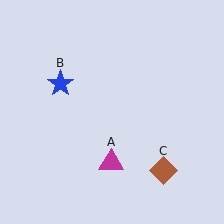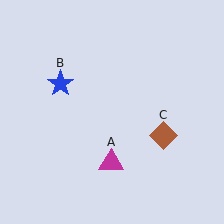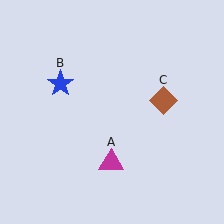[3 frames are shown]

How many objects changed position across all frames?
1 object changed position: brown diamond (object C).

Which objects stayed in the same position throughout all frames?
Magenta triangle (object A) and blue star (object B) remained stationary.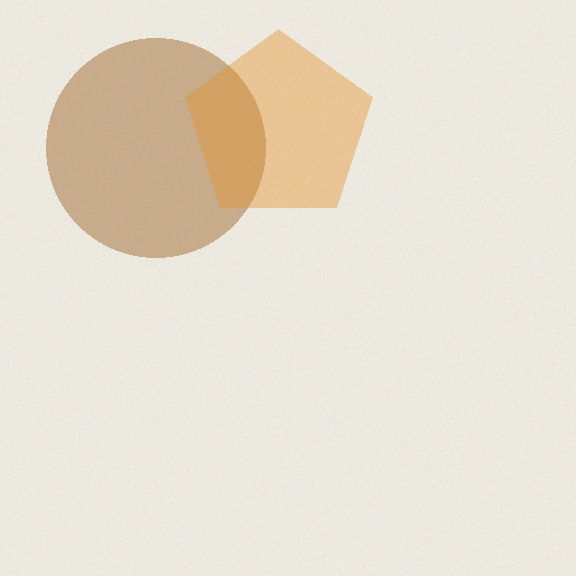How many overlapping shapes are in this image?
There are 2 overlapping shapes in the image.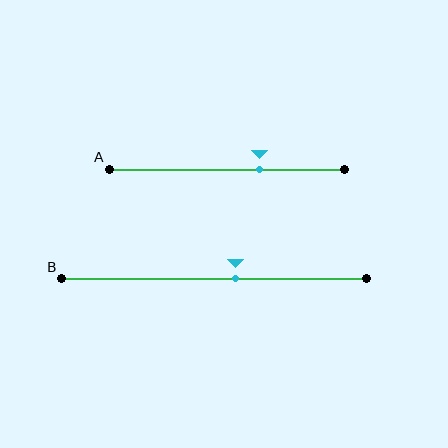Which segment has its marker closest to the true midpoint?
Segment B has its marker closest to the true midpoint.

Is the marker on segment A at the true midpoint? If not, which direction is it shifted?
No, the marker on segment A is shifted to the right by about 14% of the segment length.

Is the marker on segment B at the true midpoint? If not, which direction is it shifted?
No, the marker on segment B is shifted to the right by about 7% of the segment length.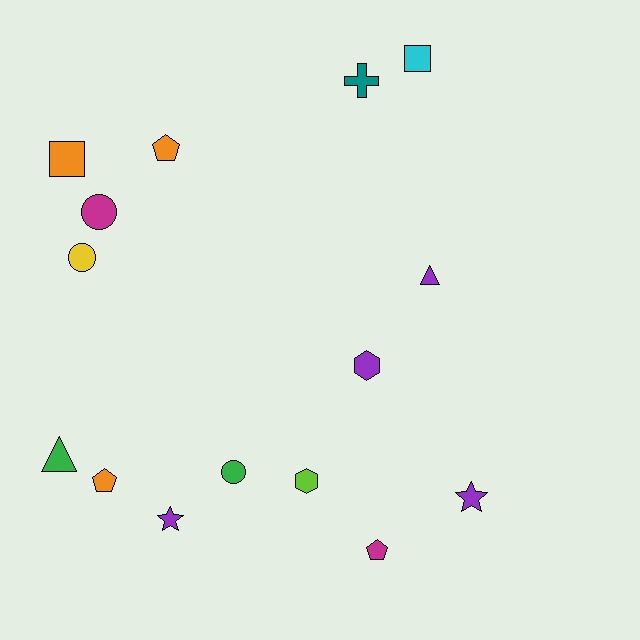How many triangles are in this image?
There are 2 triangles.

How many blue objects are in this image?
There are no blue objects.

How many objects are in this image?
There are 15 objects.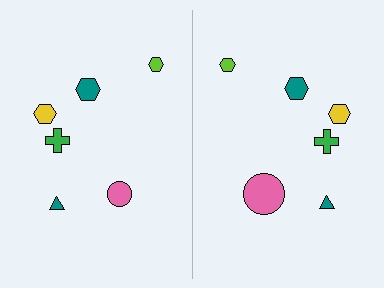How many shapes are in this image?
There are 12 shapes in this image.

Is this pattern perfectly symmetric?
No, the pattern is not perfectly symmetric. The pink circle on the right side has a different size than its mirror counterpart.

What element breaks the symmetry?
The pink circle on the right side has a different size than its mirror counterpart.